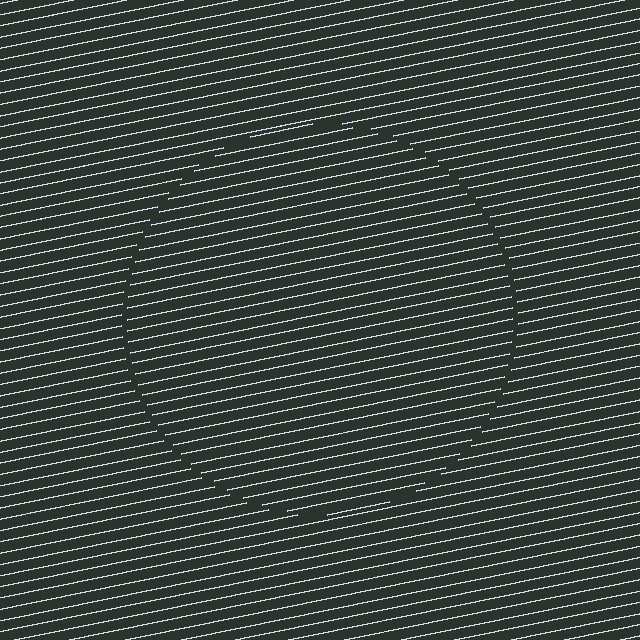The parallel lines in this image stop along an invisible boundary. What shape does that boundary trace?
An illusory circle. The interior of the shape contains the same grating, shifted by half a period — the contour is defined by the phase discontinuity where line-ends from the inner and outer gratings abut.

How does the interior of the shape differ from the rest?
The interior of the shape contains the same grating, shifted by half a period — the contour is defined by the phase discontinuity where line-ends from the inner and outer gratings abut.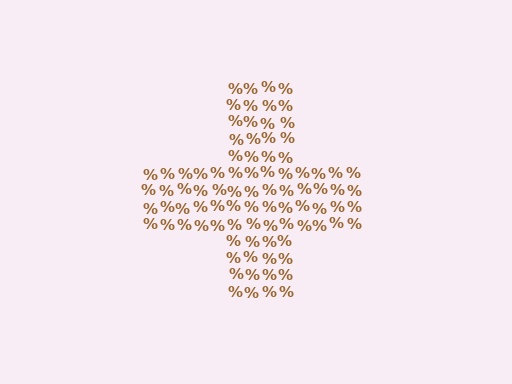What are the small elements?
The small elements are percent signs.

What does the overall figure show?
The overall figure shows a cross.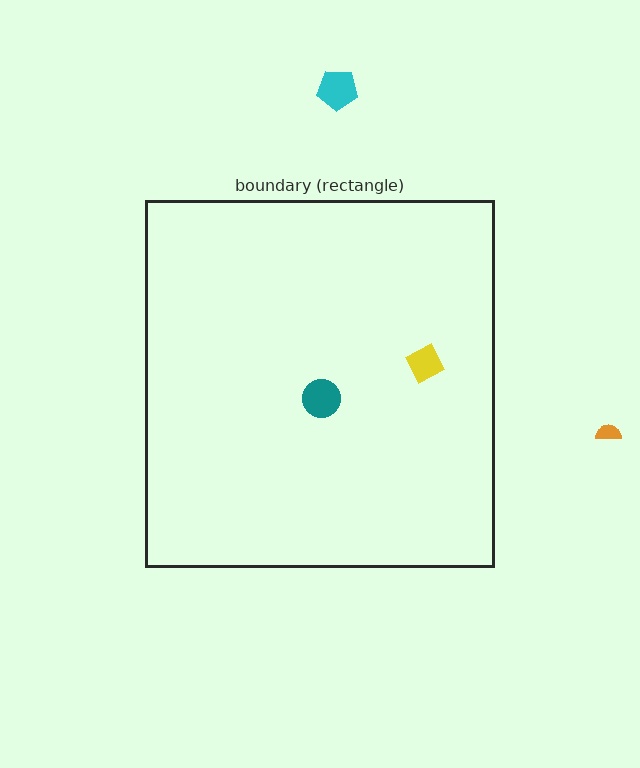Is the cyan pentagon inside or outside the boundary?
Outside.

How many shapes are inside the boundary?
2 inside, 2 outside.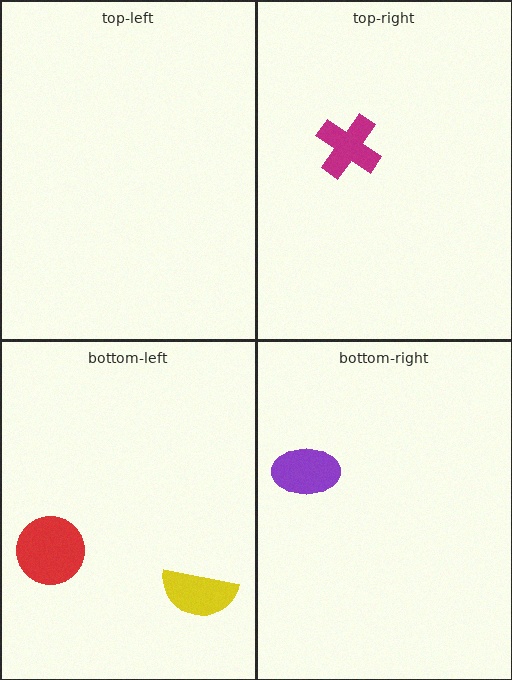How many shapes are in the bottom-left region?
2.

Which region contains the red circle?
The bottom-left region.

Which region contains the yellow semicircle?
The bottom-left region.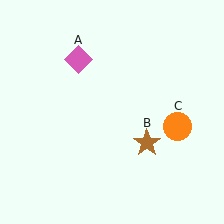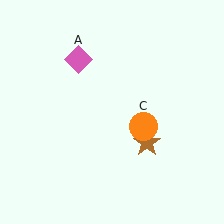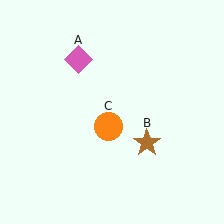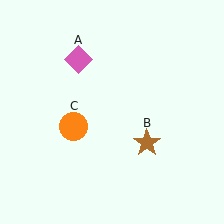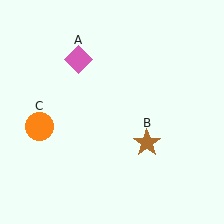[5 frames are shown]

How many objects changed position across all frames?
1 object changed position: orange circle (object C).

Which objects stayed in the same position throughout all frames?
Pink diamond (object A) and brown star (object B) remained stationary.